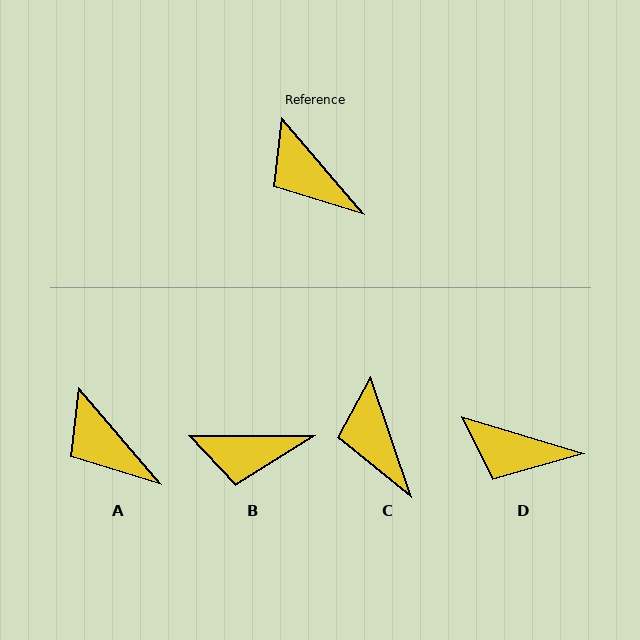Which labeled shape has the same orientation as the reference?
A.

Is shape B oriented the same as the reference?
No, it is off by about 49 degrees.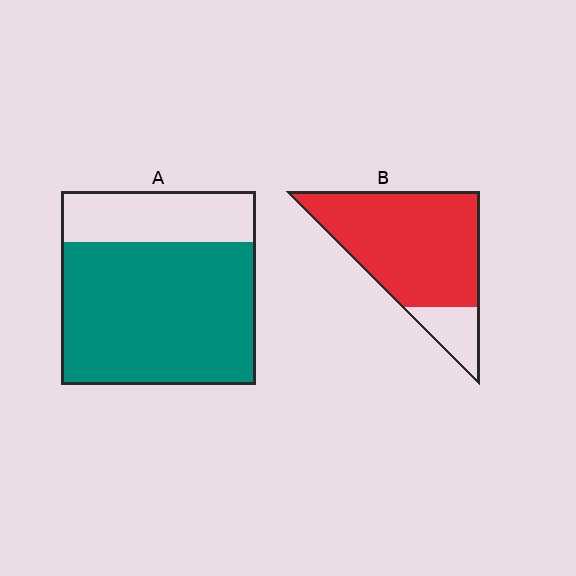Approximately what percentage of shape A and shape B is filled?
A is approximately 75% and B is approximately 85%.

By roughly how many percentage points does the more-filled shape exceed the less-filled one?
By roughly 10 percentage points (B over A).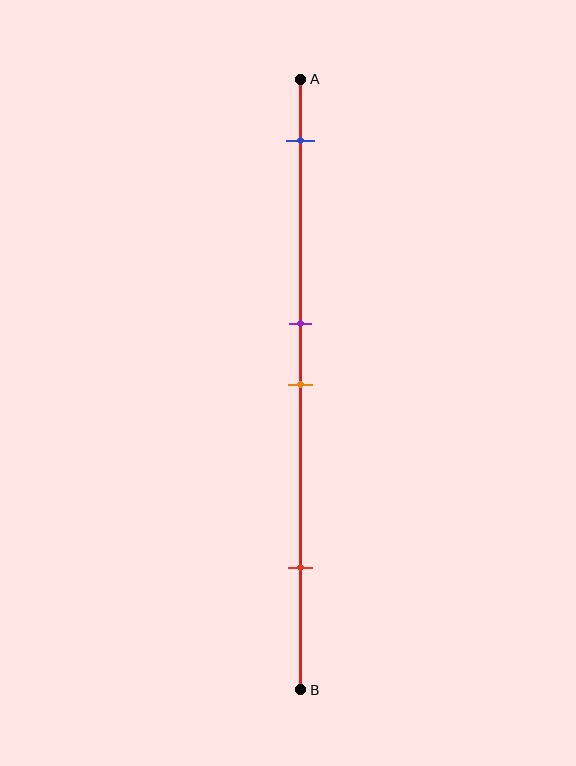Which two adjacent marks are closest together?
The purple and orange marks are the closest adjacent pair.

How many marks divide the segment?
There are 4 marks dividing the segment.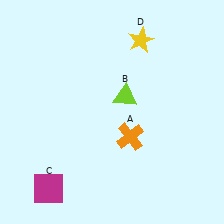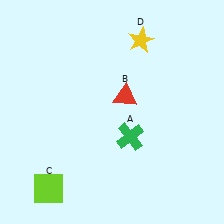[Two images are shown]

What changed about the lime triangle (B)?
In Image 1, B is lime. In Image 2, it changed to red.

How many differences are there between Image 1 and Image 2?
There are 3 differences between the two images.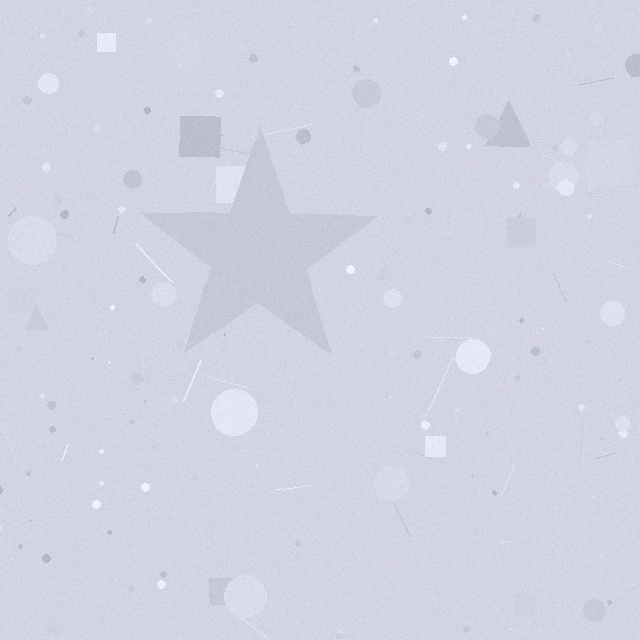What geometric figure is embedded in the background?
A star is embedded in the background.